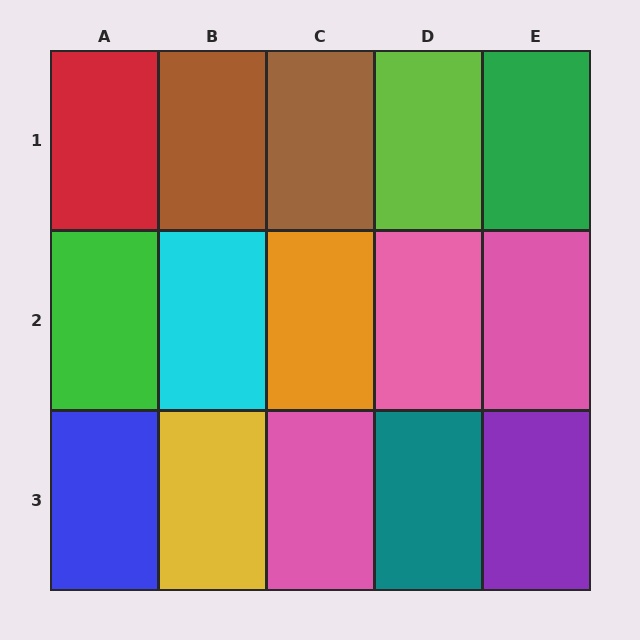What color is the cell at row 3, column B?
Yellow.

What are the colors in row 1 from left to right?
Red, brown, brown, lime, green.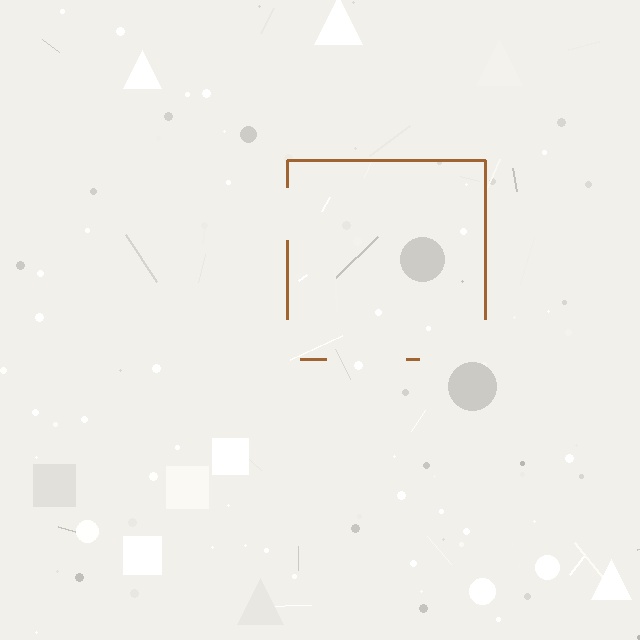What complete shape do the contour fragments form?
The contour fragments form a square.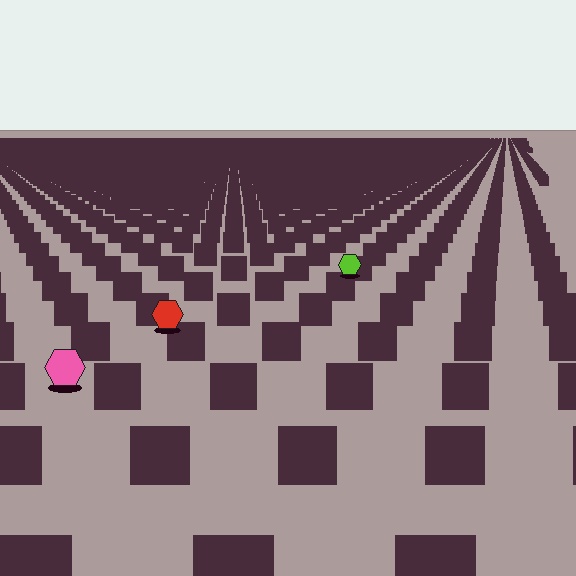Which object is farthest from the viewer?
The lime hexagon is farthest from the viewer. It appears smaller and the ground texture around it is denser.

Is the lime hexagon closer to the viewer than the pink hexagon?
No. The pink hexagon is closer — you can tell from the texture gradient: the ground texture is coarser near it.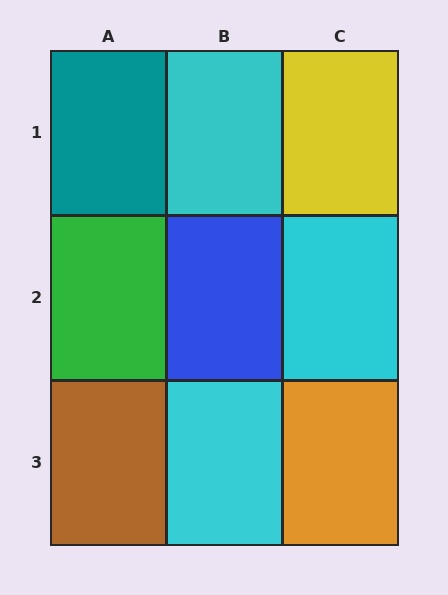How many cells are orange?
1 cell is orange.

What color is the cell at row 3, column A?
Brown.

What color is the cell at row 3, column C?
Orange.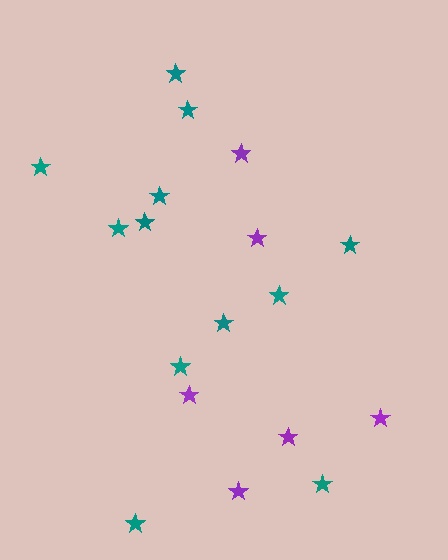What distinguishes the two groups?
There are 2 groups: one group of teal stars (12) and one group of purple stars (6).